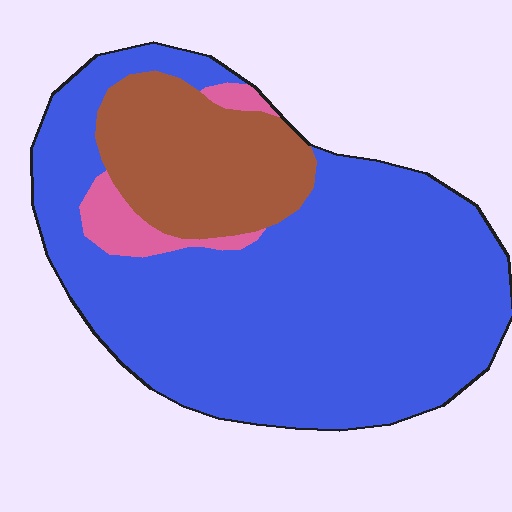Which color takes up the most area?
Blue, at roughly 75%.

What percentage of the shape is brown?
Brown covers about 20% of the shape.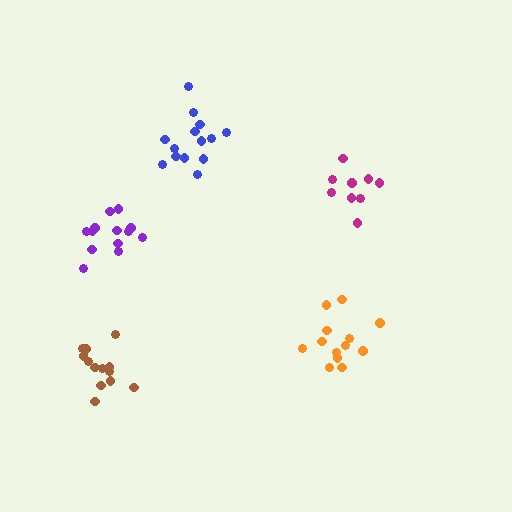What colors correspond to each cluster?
The clusters are colored: brown, orange, magenta, blue, purple.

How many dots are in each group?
Group 1: 13 dots, Group 2: 13 dots, Group 3: 9 dots, Group 4: 14 dots, Group 5: 13 dots (62 total).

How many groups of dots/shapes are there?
There are 5 groups.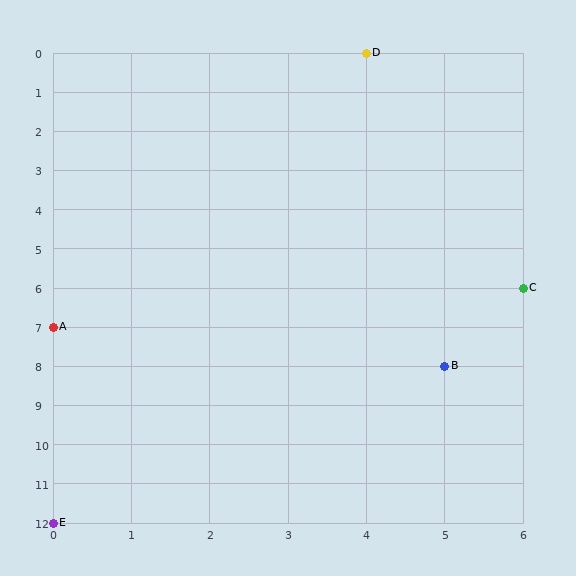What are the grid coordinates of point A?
Point A is at grid coordinates (0, 7).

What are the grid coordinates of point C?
Point C is at grid coordinates (6, 6).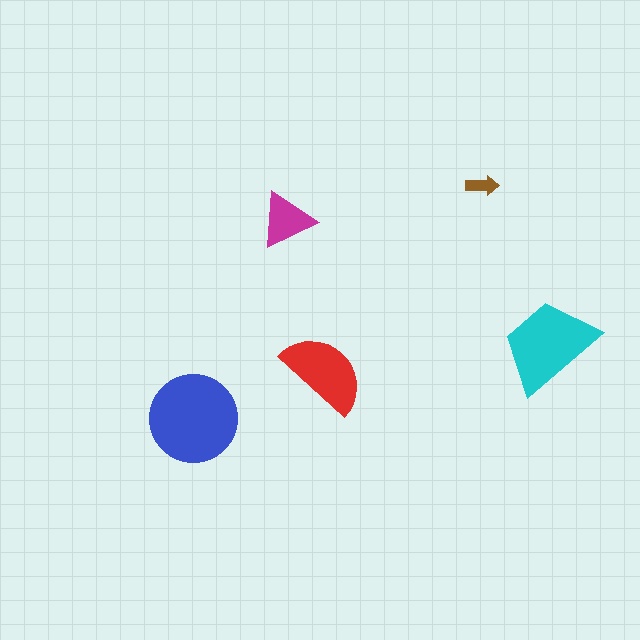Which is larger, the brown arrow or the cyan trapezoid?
The cyan trapezoid.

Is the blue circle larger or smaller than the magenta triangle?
Larger.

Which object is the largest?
The blue circle.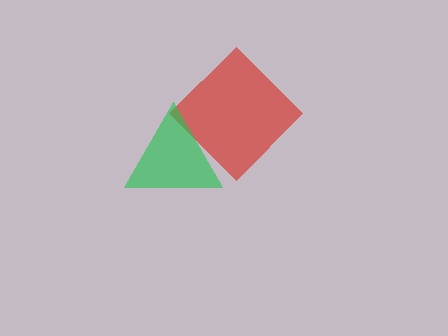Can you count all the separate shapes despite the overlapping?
Yes, there are 2 separate shapes.